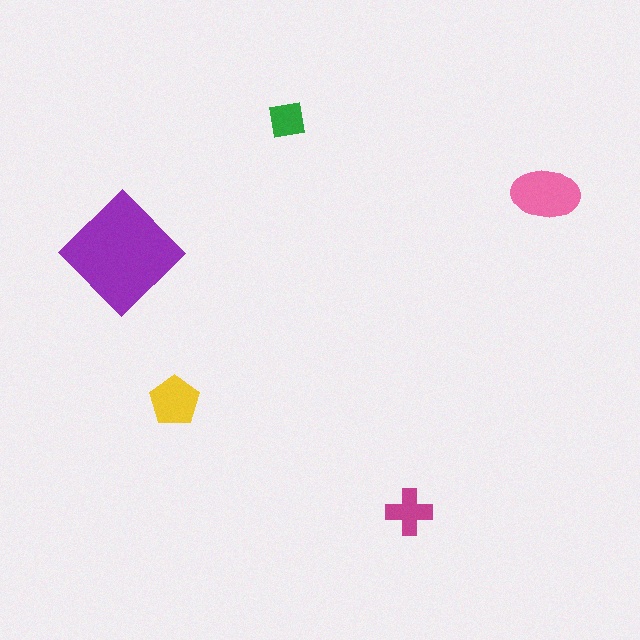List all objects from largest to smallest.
The purple diamond, the pink ellipse, the yellow pentagon, the magenta cross, the green square.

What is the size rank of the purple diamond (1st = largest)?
1st.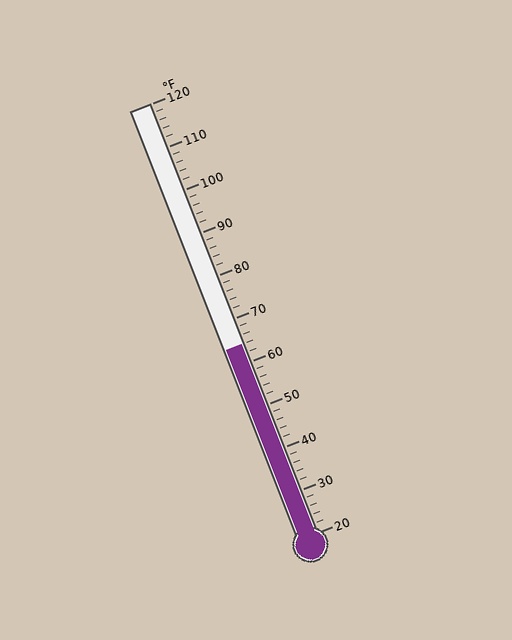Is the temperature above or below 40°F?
The temperature is above 40°F.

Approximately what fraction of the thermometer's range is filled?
The thermometer is filled to approximately 45% of its range.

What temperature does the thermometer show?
The thermometer shows approximately 64°F.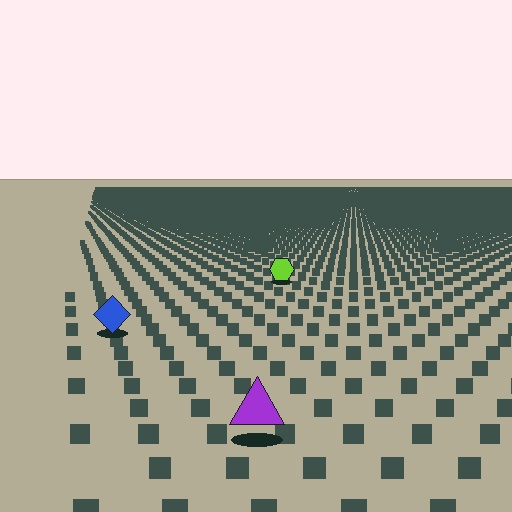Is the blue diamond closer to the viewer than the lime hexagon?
Yes. The blue diamond is closer — you can tell from the texture gradient: the ground texture is coarser near it.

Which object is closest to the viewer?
The purple triangle is closest. The texture marks near it are larger and more spread out.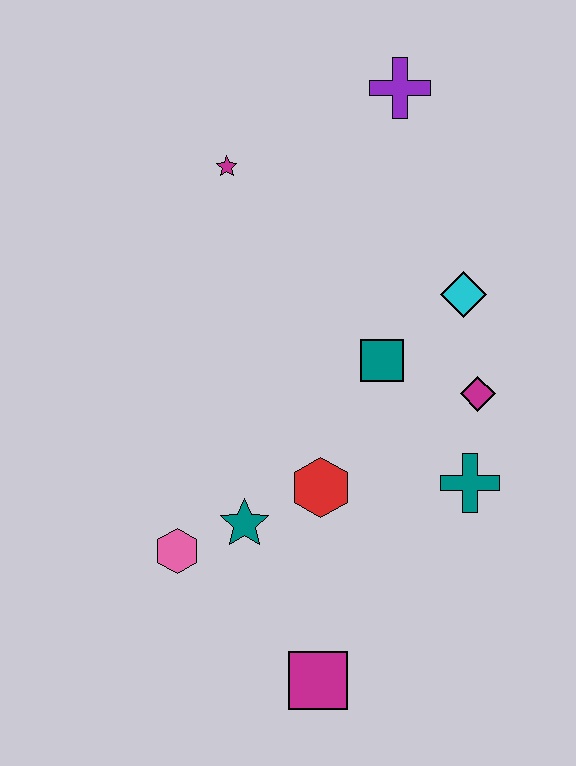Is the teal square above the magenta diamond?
Yes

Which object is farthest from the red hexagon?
The purple cross is farthest from the red hexagon.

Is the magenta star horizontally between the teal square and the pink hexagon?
Yes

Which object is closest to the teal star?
The pink hexagon is closest to the teal star.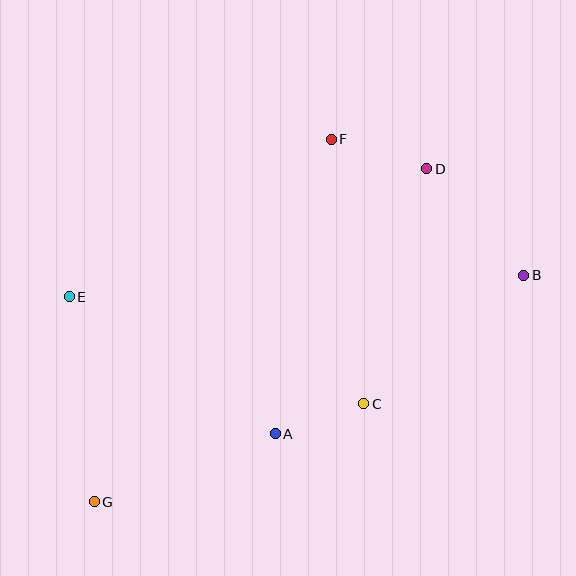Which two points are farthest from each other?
Points B and G are farthest from each other.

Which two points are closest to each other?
Points A and C are closest to each other.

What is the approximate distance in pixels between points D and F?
The distance between D and F is approximately 100 pixels.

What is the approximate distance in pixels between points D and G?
The distance between D and G is approximately 471 pixels.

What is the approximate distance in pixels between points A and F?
The distance between A and F is approximately 300 pixels.